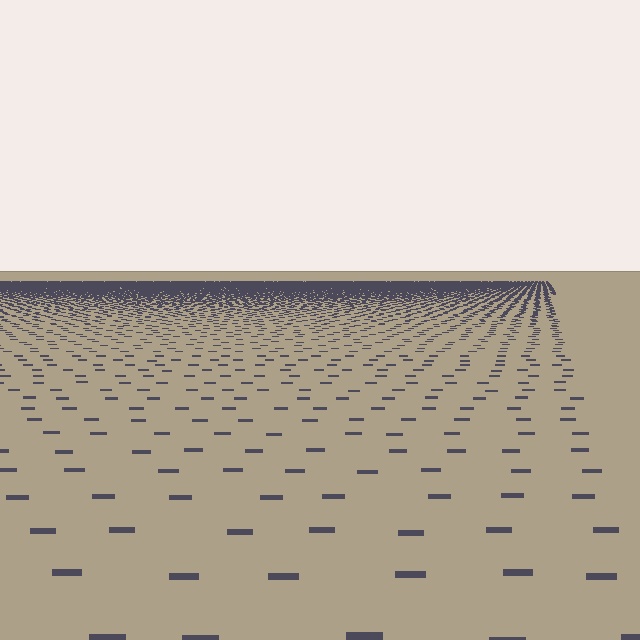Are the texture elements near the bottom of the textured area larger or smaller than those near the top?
Larger. Near the bottom, elements are closer to the viewer and appear at a bigger on-screen size.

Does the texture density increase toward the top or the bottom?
Density increases toward the top.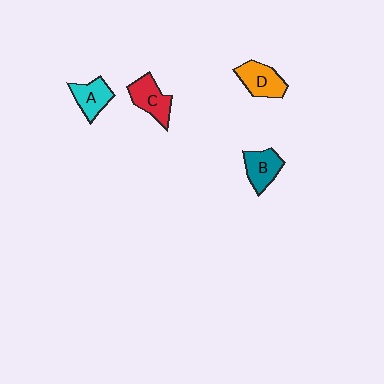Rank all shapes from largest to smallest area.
From largest to smallest: C (red), D (orange), B (teal), A (cyan).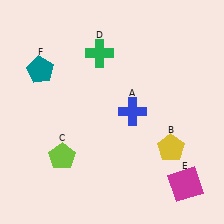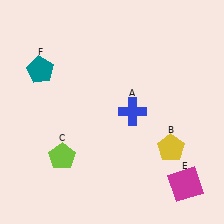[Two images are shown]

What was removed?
The green cross (D) was removed in Image 2.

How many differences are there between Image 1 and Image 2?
There is 1 difference between the two images.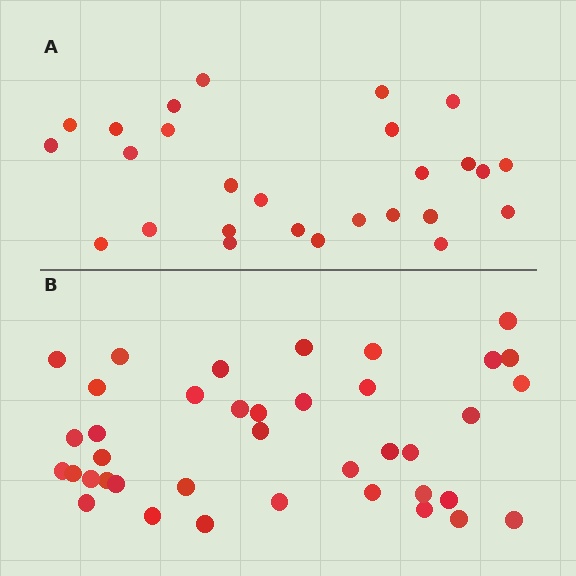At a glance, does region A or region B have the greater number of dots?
Region B (the bottom region) has more dots.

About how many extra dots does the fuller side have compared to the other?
Region B has roughly 12 or so more dots than region A.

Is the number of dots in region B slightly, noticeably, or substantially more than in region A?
Region B has noticeably more, but not dramatically so. The ratio is roughly 1.4 to 1.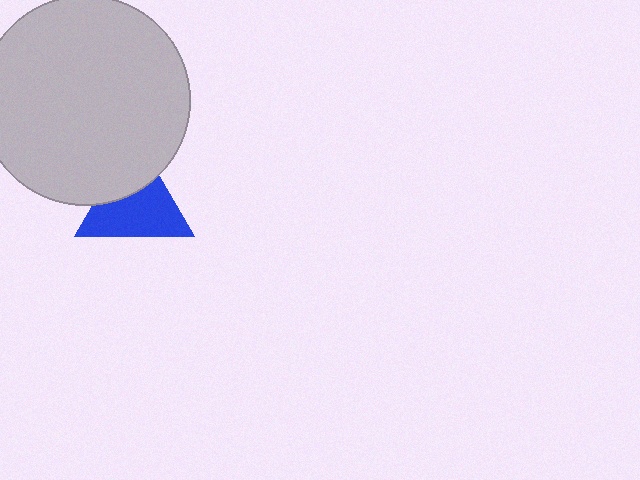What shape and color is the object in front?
The object in front is a light gray circle.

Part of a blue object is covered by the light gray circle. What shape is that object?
It is a triangle.